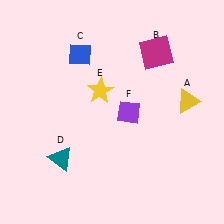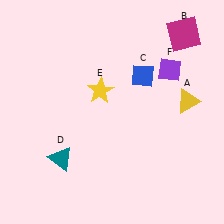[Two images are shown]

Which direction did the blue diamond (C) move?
The blue diamond (C) moved right.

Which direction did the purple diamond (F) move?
The purple diamond (F) moved up.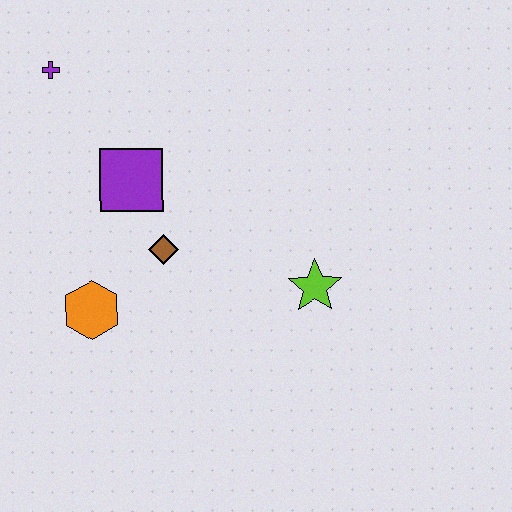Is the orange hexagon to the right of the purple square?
No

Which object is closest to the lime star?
The brown diamond is closest to the lime star.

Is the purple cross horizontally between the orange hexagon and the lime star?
No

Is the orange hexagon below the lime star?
Yes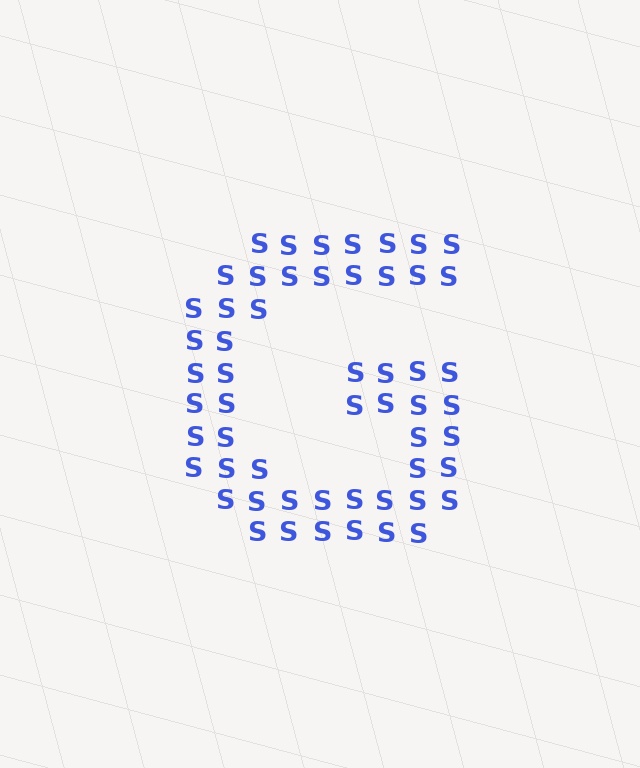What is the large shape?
The large shape is the letter G.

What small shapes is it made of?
It is made of small letter S's.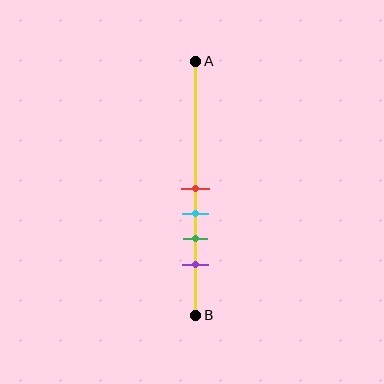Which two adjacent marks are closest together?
The red and cyan marks are the closest adjacent pair.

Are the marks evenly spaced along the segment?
Yes, the marks are approximately evenly spaced.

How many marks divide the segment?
There are 4 marks dividing the segment.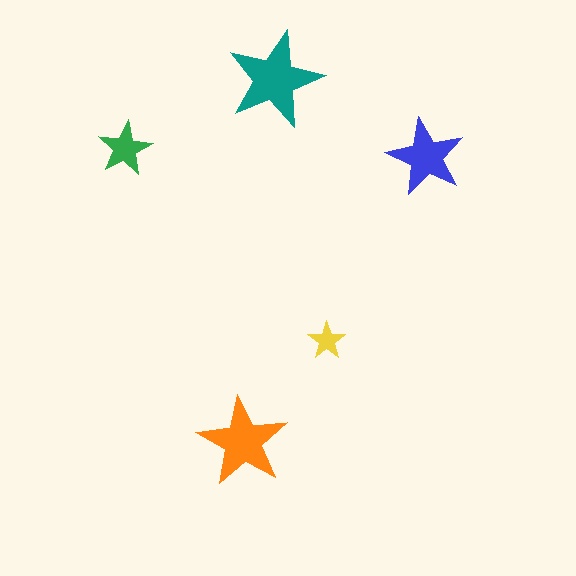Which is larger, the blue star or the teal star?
The teal one.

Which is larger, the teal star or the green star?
The teal one.